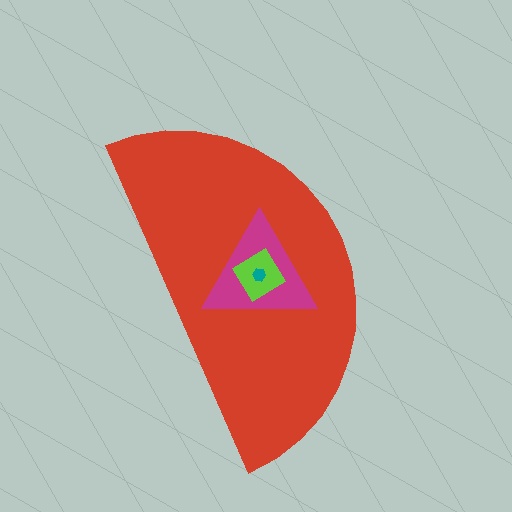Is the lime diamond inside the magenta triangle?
Yes.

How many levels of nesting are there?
4.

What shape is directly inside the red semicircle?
The magenta triangle.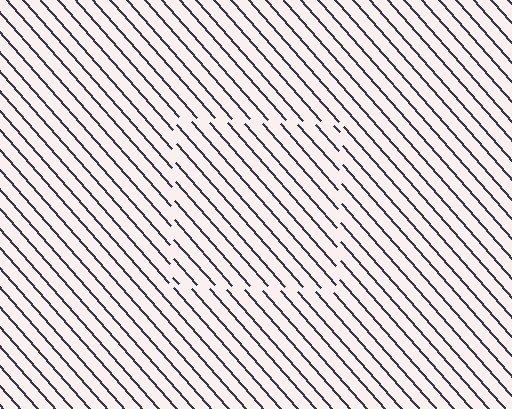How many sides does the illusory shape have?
4 sides — the line-ends trace a square.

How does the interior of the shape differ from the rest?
The interior of the shape contains the same grating, shifted by half a period — the contour is defined by the phase discontinuity where line-ends from the inner and outer gratings abut.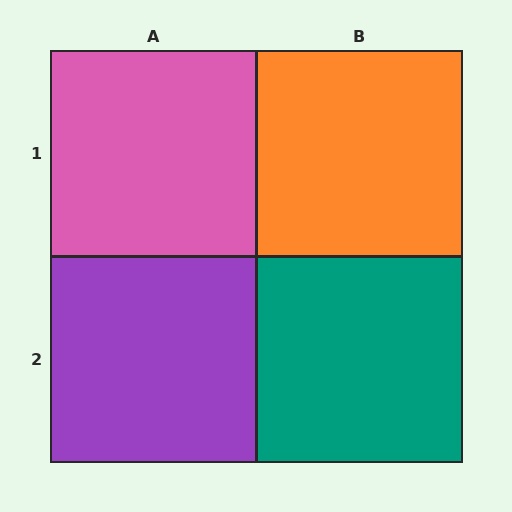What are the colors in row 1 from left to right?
Pink, orange.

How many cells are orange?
1 cell is orange.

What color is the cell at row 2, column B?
Teal.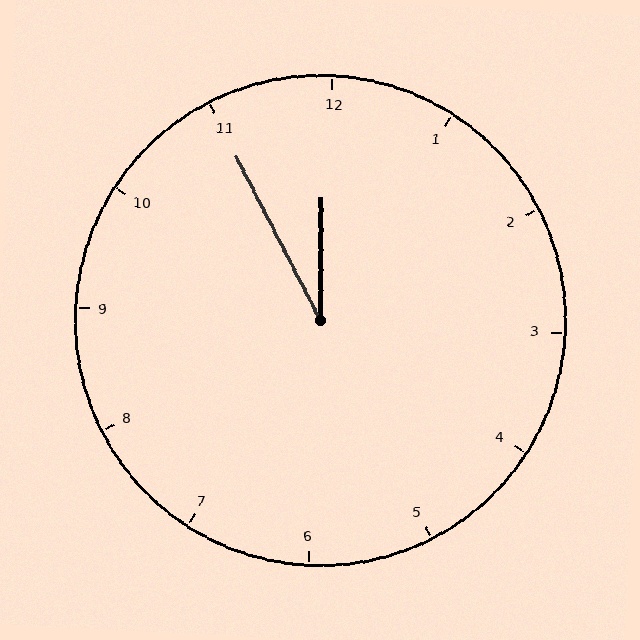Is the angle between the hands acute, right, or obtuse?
It is acute.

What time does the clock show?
11:55.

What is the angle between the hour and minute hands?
Approximately 28 degrees.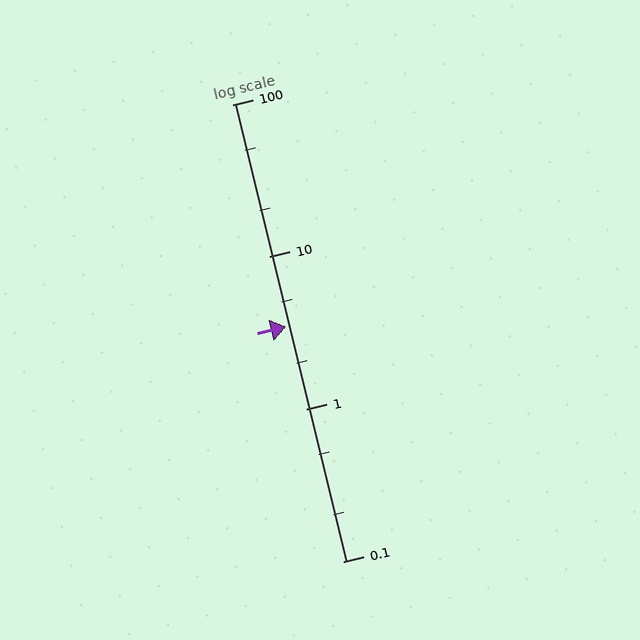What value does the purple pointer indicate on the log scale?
The pointer indicates approximately 3.5.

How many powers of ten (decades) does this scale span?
The scale spans 3 decades, from 0.1 to 100.